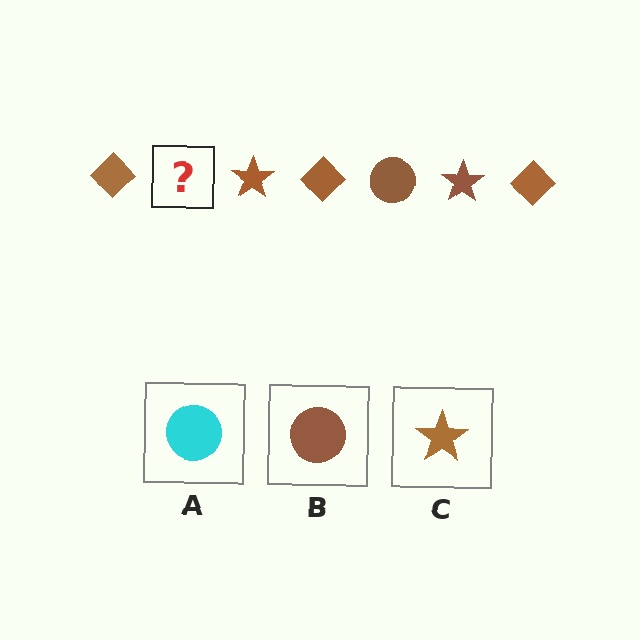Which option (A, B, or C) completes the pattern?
B.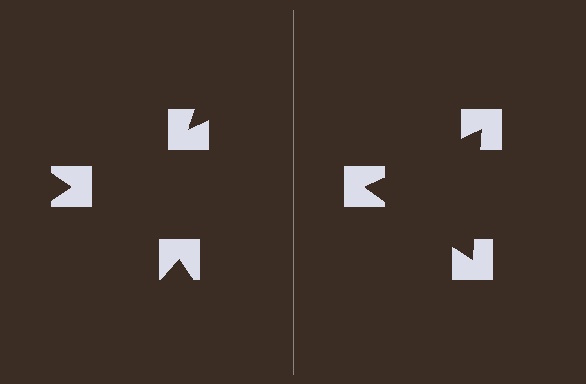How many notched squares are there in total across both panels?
6 — 3 on each side.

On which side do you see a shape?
An illusory triangle appears on the right side. On the left side the wedge cuts are rotated, so no coherent shape forms.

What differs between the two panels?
The notched squares are positioned identically on both sides; only the wedge orientations differ. On the right they align to a triangle; on the left they are misaligned.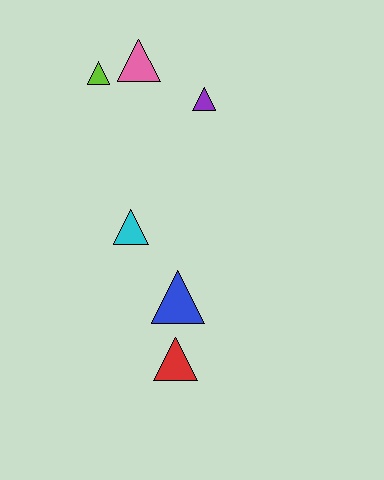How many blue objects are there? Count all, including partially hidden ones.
There is 1 blue object.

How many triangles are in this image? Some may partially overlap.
There are 6 triangles.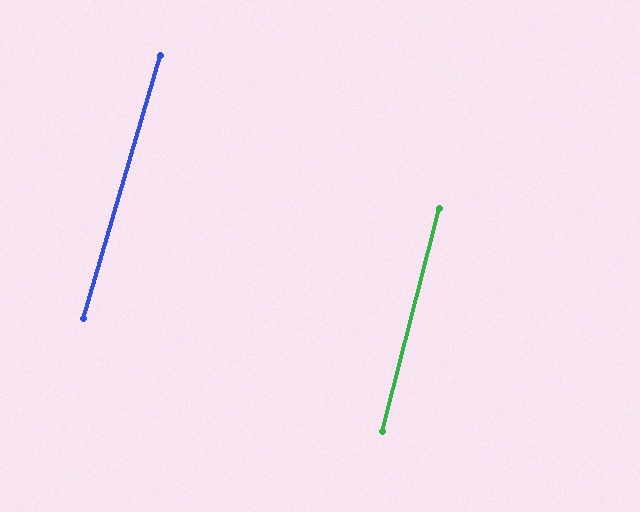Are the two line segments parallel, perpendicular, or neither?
Parallel — their directions differ by only 1.8°.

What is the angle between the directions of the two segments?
Approximately 2 degrees.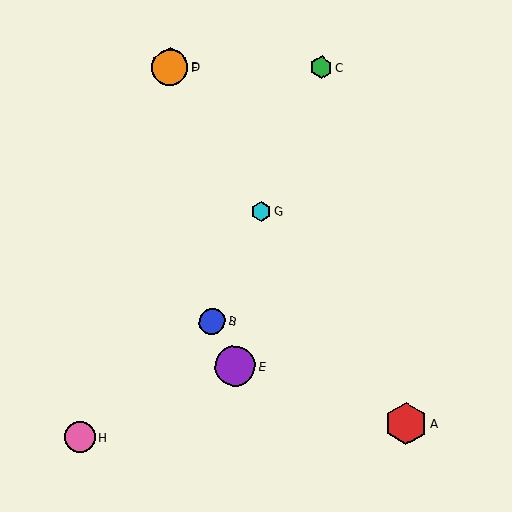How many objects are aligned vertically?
2 objects (D, F) are aligned vertically.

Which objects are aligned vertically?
Objects D, F are aligned vertically.